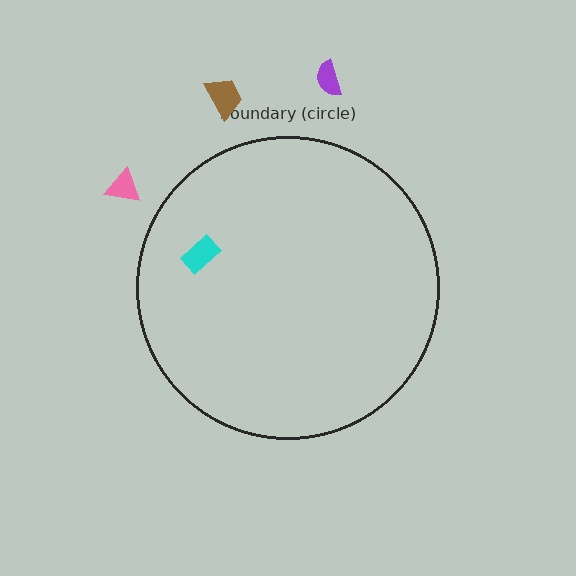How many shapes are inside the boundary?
1 inside, 3 outside.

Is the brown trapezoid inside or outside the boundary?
Outside.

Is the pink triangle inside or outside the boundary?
Outside.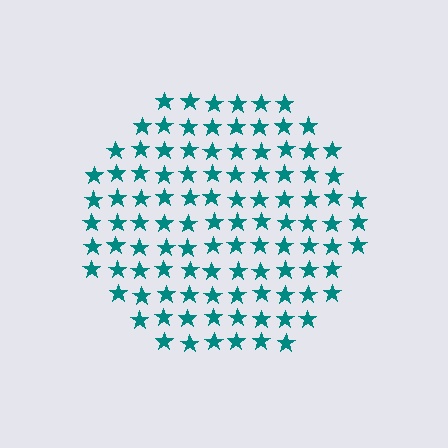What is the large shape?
The large shape is a circle.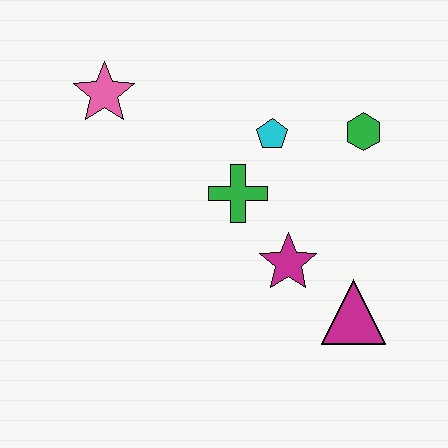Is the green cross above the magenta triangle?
Yes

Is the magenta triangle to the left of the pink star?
No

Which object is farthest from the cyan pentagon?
The magenta triangle is farthest from the cyan pentagon.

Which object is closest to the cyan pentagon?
The green cross is closest to the cyan pentagon.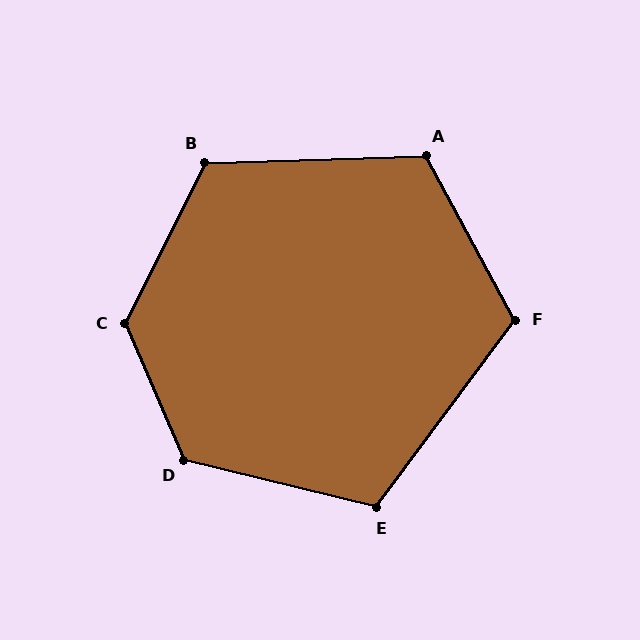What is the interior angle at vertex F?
Approximately 115 degrees (obtuse).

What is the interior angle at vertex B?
Approximately 118 degrees (obtuse).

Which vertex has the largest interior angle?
C, at approximately 130 degrees.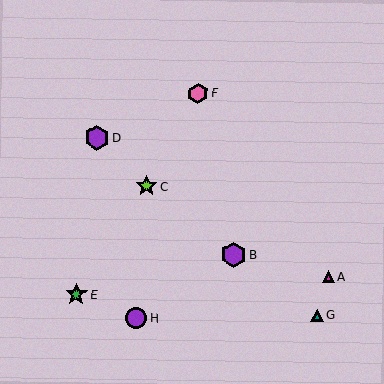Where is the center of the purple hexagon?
The center of the purple hexagon is at (234, 255).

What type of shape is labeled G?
Shape G is a teal triangle.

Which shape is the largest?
The purple hexagon (labeled B) is the largest.